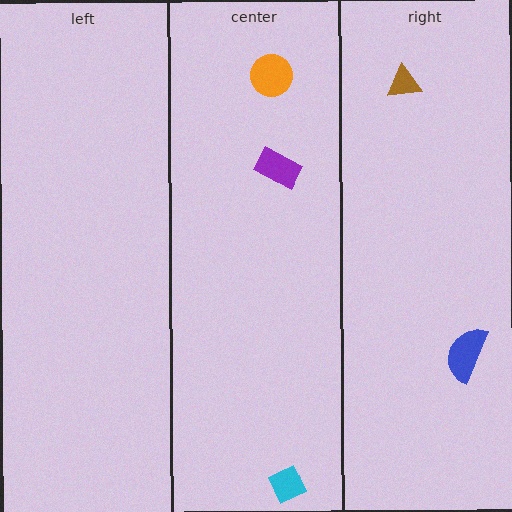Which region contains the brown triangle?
The right region.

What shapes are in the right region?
The blue semicircle, the brown triangle.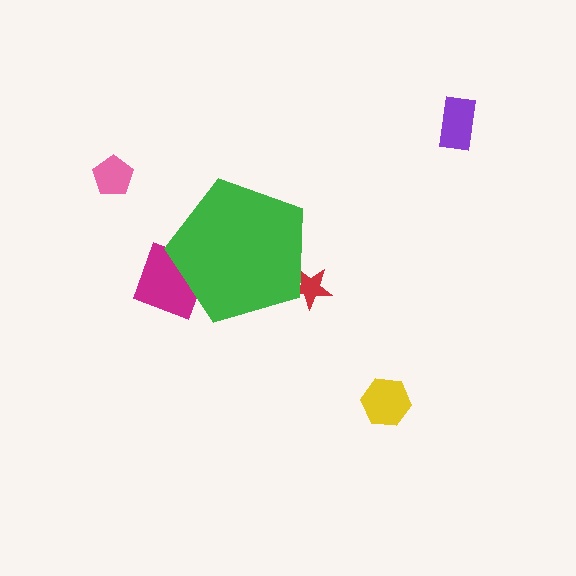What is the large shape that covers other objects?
A green pentagon.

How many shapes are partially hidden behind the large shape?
2 shapes are partially hidden.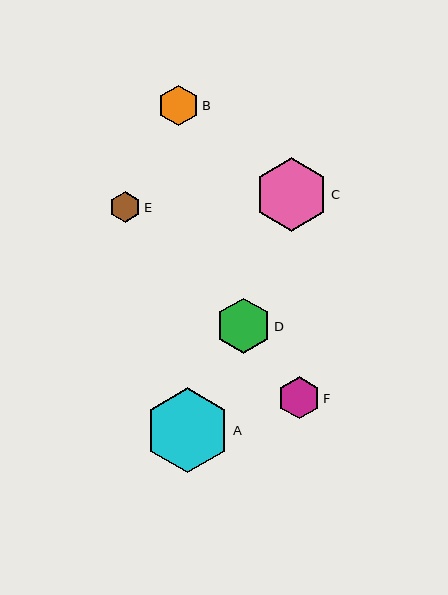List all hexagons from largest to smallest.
From largest to smallest: A, C, D, F, B, E.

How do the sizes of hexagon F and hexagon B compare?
Hexagon F and hexagon B are approximately the same size.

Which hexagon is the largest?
Hexagon A is the largest with a size of approximately 85 pixels.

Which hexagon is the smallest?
Hexagon E is the smallest with a size of approximately 31 pixels.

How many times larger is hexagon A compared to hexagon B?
Hexagon A is approximately 2.1 times the size of hexagon B.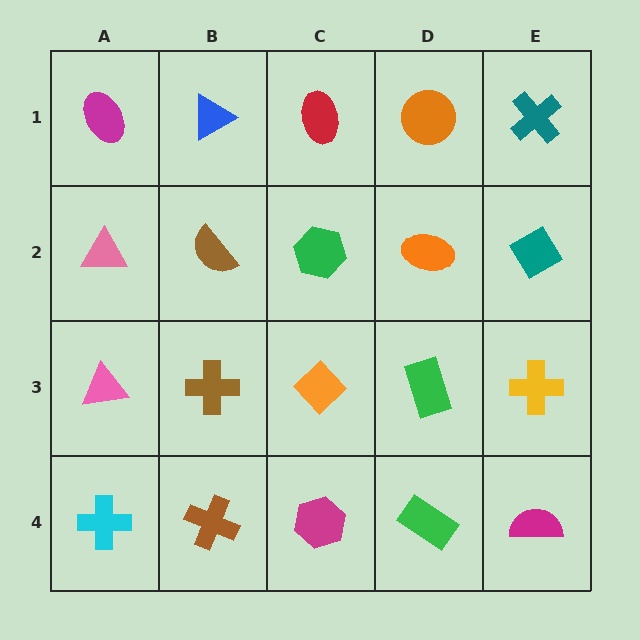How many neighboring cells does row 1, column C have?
3.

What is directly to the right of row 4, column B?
A magenta hexagon.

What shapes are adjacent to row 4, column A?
A pink triangle (row 3, column A), a brown cross (row 4, column B).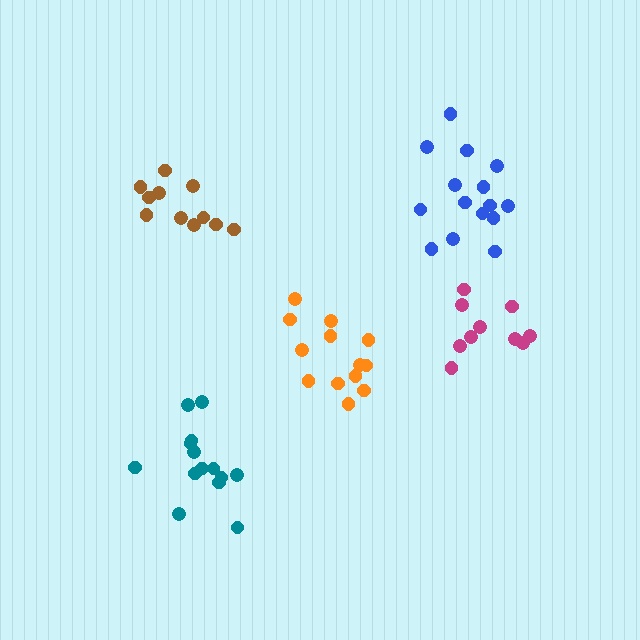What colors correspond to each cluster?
The clusters are colored: blue, teal, orange, brown, magenta.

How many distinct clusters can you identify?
There are 5 distinct clusters.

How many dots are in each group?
Group 1: 15 dots, Group 2: 14 dots, Group 3: 13 dots, Group 4: 11 dots, Group 5: 10 dots (63 total).